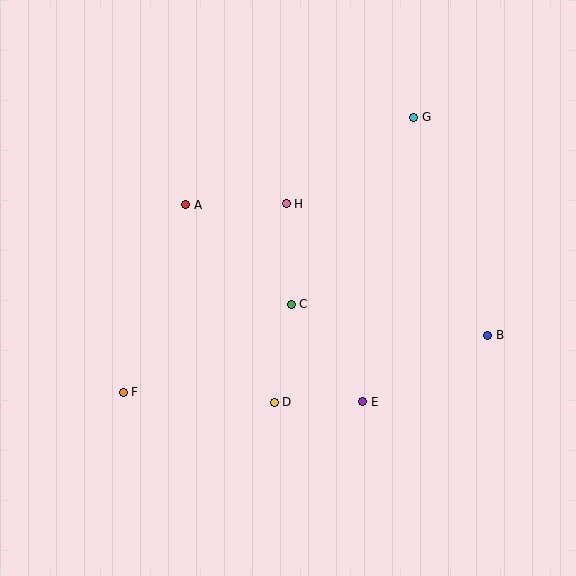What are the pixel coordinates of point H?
Point H is at (286, 204).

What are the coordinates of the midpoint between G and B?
The midpoint between G and B is at (451, 226).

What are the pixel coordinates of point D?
Point D is at (274, 402).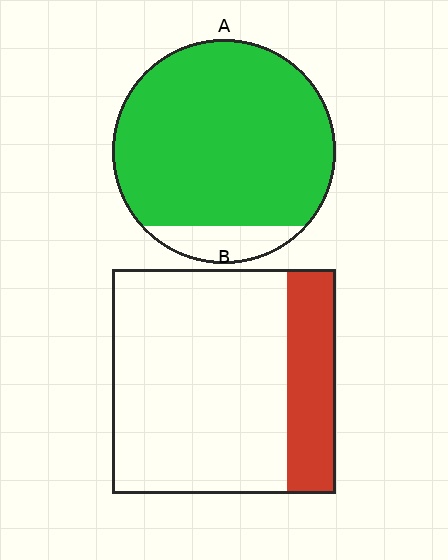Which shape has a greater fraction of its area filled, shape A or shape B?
Shape A.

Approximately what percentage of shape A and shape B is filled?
A is approximately 90% and B is approximately 20%.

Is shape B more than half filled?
No.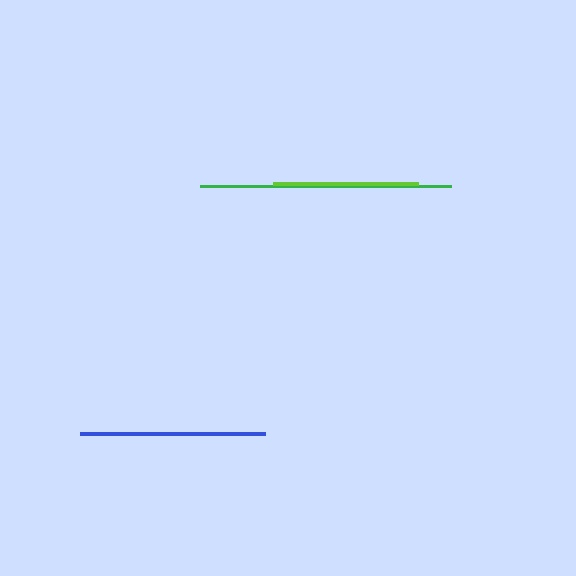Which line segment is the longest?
The green line is the longest at approximately 251 pixels.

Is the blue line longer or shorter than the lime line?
The blue line is longer than the lime line.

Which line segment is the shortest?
The lime line is the shortest at approximately 145 pixels.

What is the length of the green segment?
The green segment is approximately 251 pixels long.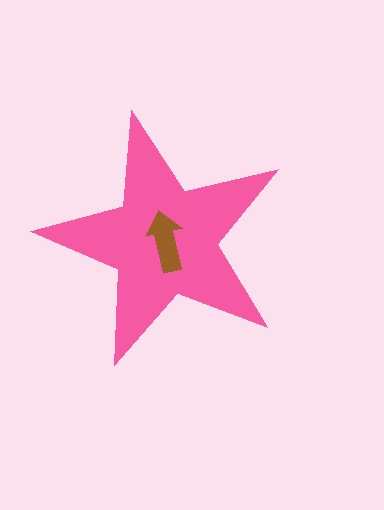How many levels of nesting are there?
2.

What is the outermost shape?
The pink star.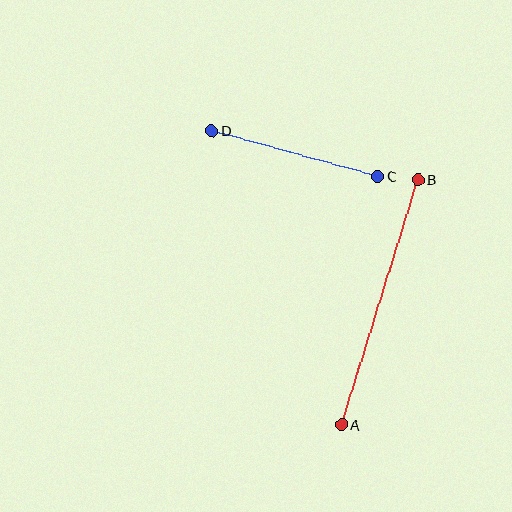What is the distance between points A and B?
The distance is approximately 256 pixels.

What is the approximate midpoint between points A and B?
The midpoint is at approximately (380, 302) pixels.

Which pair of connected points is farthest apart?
Points A and B are farthest apart.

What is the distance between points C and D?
The distance is approximately 171 pixels.